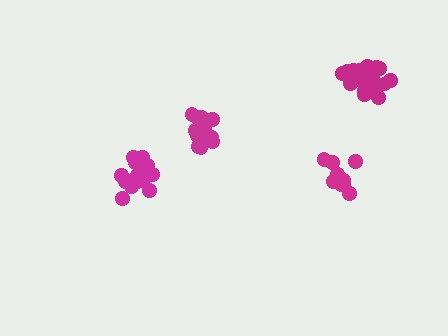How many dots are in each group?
Group 1: 18 dots, Group 2: 13 dots, Group 3: 17 dots, Group 4: 17 dots (65 total).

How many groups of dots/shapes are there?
There are 4 groups.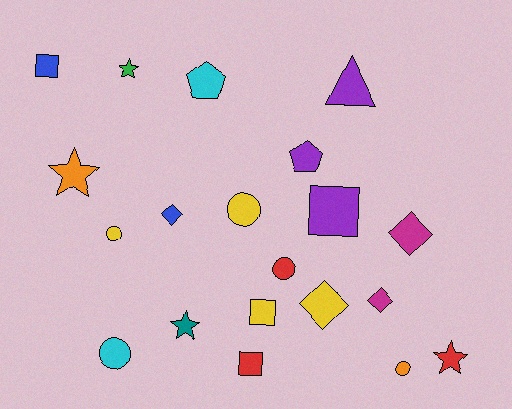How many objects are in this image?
There are 20 objects.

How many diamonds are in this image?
There are 4 diamonds.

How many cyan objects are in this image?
There are 2 cyan objects.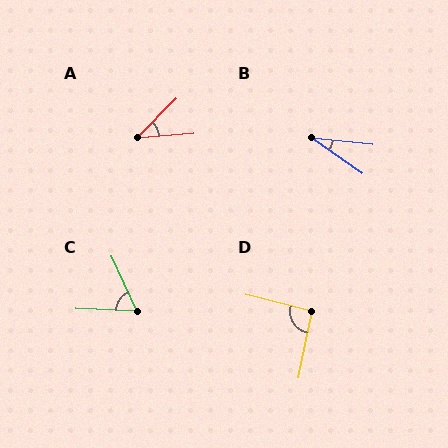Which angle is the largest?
D, at approximately 93 degrees.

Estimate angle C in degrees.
Approximately 64 degrees.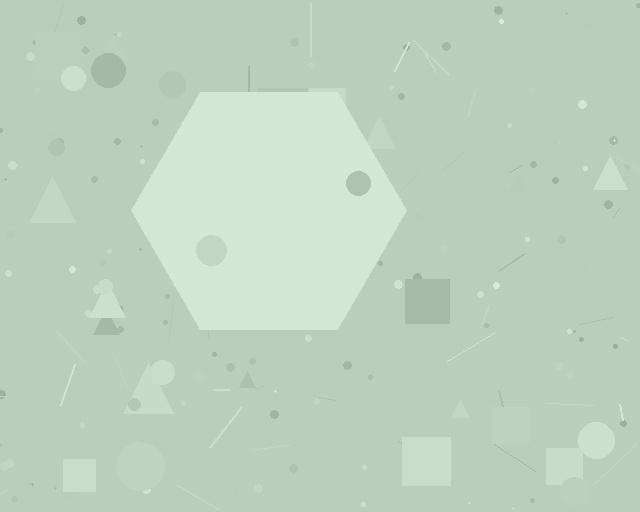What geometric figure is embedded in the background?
A hexagon is embedded in the background.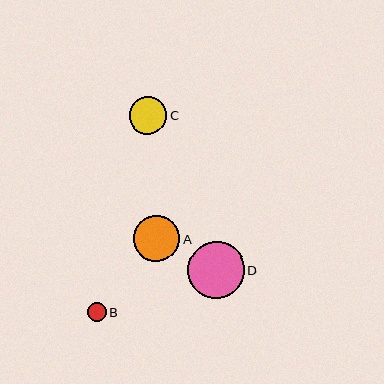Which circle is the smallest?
Circle B is the smallest with a size of approximately 19 pixels.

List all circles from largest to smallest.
From largest to smallest: D, A, C, B.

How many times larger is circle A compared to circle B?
Circle A is approximately 2.4 times the size of circle B.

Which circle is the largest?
Circle D is the largest with a size of approximately 57 pixels.